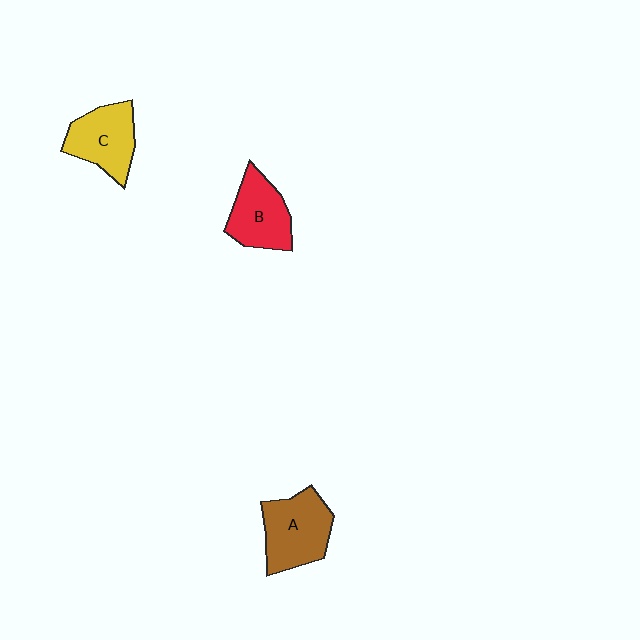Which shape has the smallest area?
Shape B (red).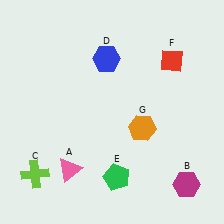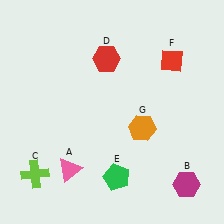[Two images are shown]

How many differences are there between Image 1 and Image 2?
There is 1 difference between the two images.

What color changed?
The hexagon (D) changed from blue in Image 1 to red in Image 2.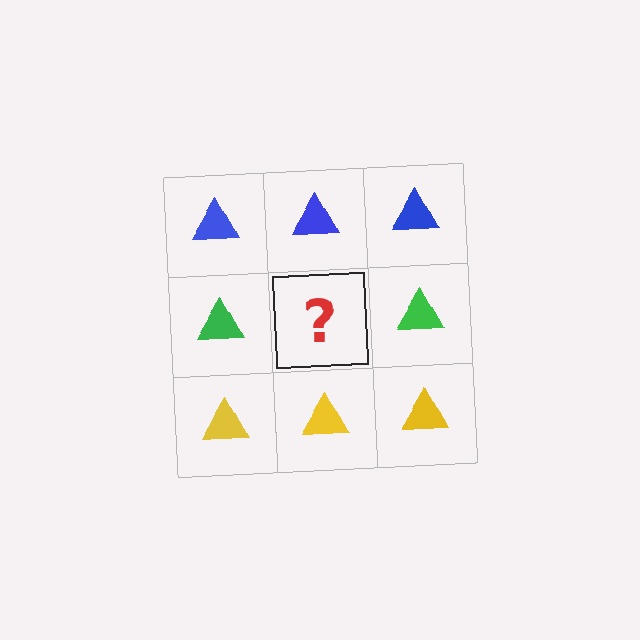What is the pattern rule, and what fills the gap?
The rule is that each row has a consistent color. The gap should be filled with a green triangle.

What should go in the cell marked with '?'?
The missing cell should contain a green triangle.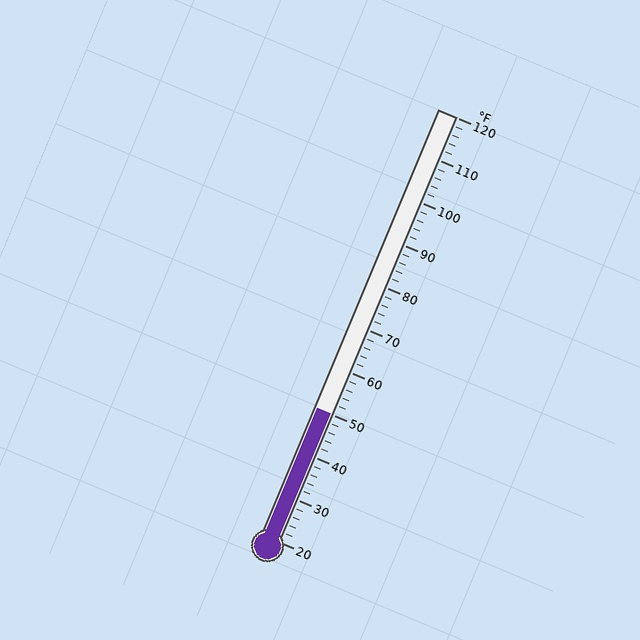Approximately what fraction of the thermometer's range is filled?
The thermometer is filled to approximately 30% of its range.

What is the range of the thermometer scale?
The thermometer scale ranges from 20°F to 120°F.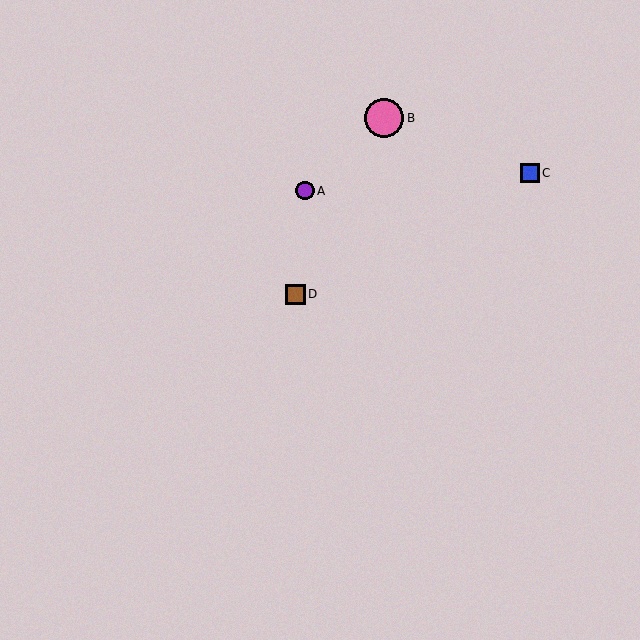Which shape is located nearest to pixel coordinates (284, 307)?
The brown square (labeled D) at (295, 294) is nearest to that location.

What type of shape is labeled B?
Shape B is a pink circle.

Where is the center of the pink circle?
The center of the pink circle is at (384, 118).